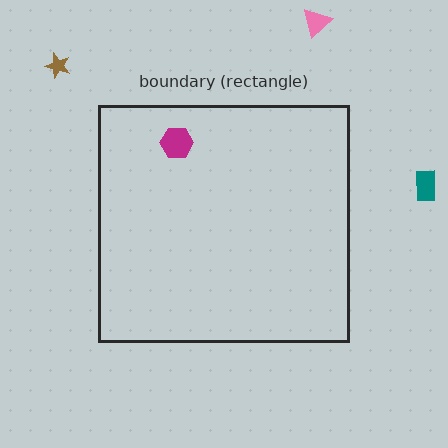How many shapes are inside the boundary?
1 inside, 3 outside.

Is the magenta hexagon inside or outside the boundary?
Inside.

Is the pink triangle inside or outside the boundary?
Outside.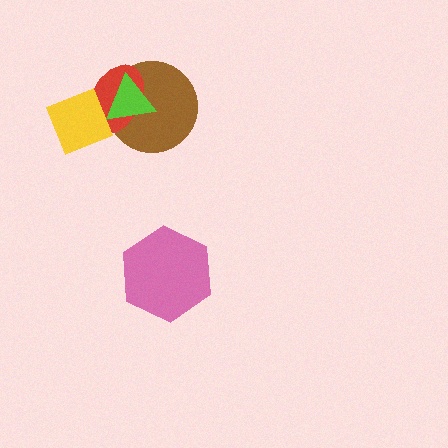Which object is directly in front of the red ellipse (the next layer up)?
The yellow diamond is directly in front of the red ellipse.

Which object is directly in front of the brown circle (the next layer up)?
The red ellipse is directly in front of the brown circle.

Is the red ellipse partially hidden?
Yes, it is partially covered by another shape.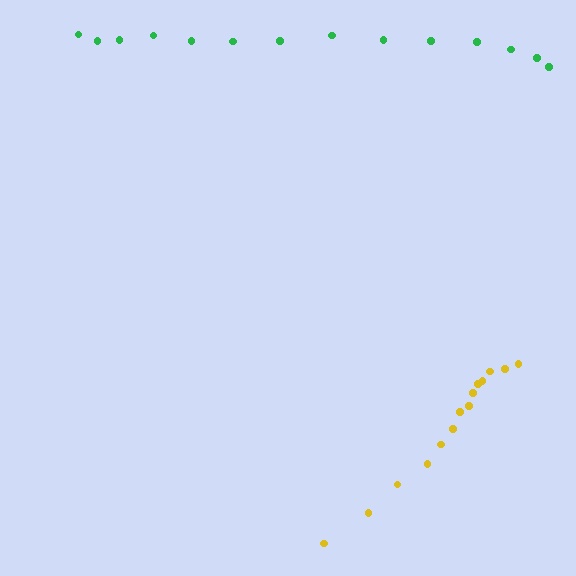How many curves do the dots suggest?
There are 2 distinct paths.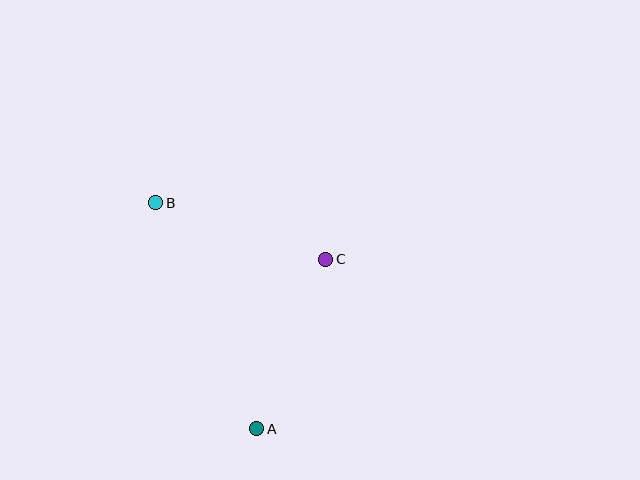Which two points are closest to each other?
Points B and C are closest to each other.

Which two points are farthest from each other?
Points A and B are farthest from each other.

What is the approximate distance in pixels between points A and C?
The distance between A and C is approximately 183 pixels.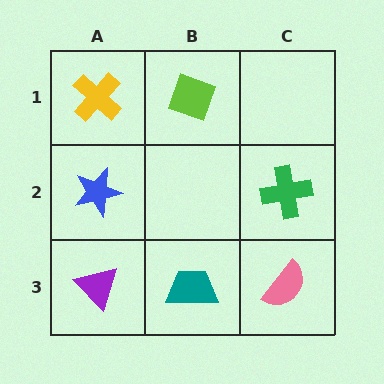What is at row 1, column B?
A lime diamond.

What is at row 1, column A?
A yellow cross.